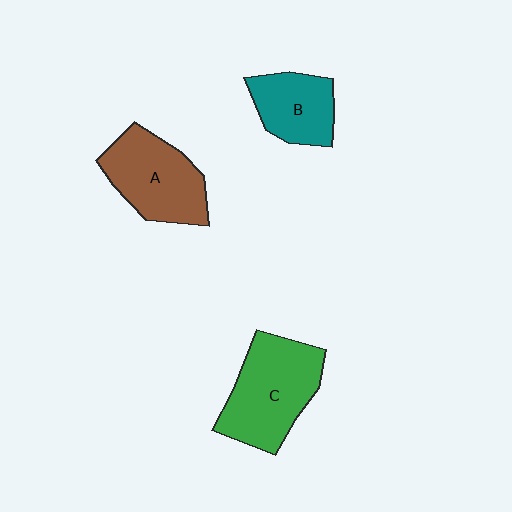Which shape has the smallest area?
Shape B (teal).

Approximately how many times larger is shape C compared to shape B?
Approximately 1.6 times.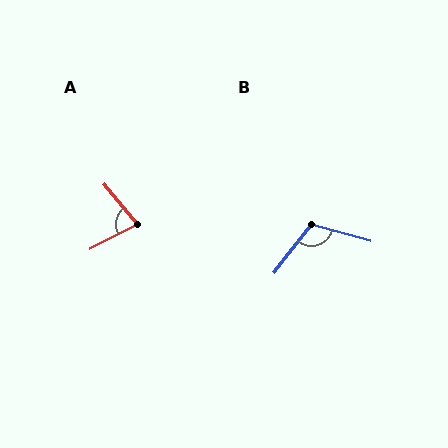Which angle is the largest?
B, at approximately 113 degrees.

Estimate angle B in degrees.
Approximately 113 degrees.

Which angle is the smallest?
A, at approximately 77 degrees.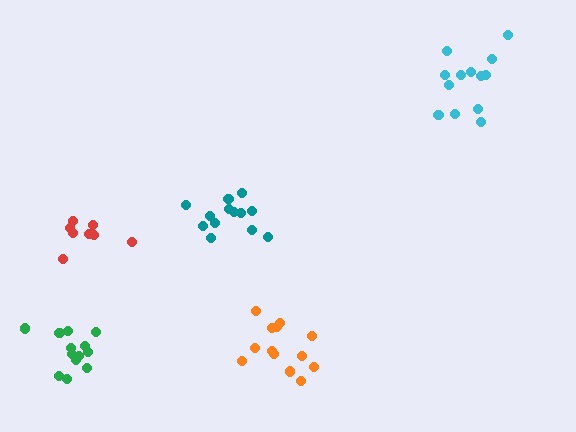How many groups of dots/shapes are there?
There are 5 groups.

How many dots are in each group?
Group 1: 14 dots, Group 2: 13 dots, Group 3: 13 dots, Group 4: 8 dots, Group 5: 13 dots (61 total).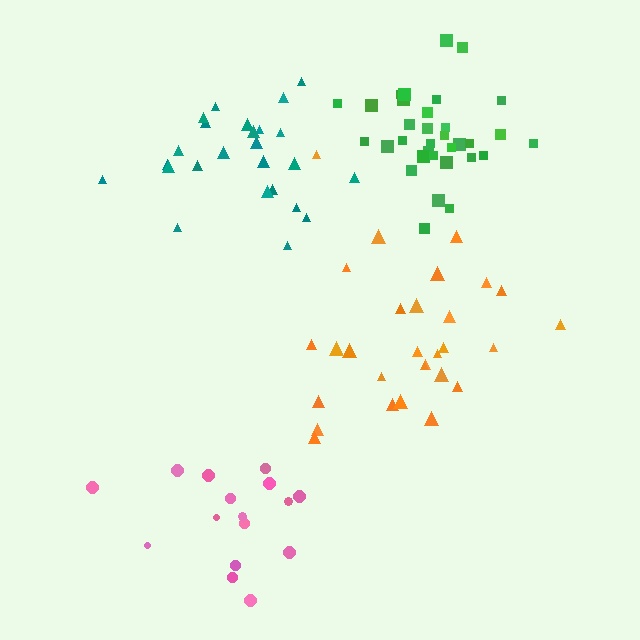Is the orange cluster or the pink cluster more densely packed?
Pink.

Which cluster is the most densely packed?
Green.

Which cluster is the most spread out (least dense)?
Orange.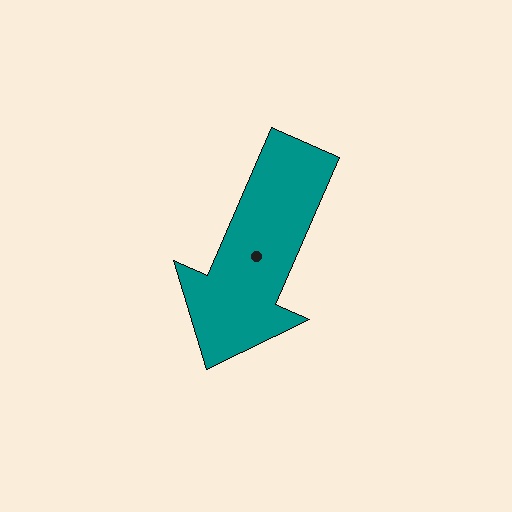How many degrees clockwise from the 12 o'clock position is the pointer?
Approximately 204 degrees.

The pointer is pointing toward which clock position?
Roughly 7 o'clock.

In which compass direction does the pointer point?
Southwest.